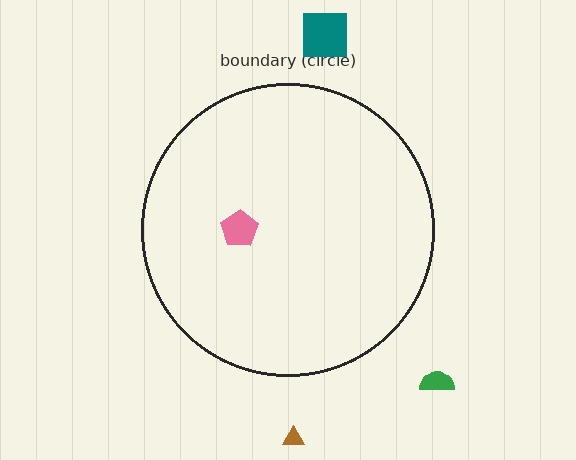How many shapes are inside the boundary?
1 inside, 3 outside.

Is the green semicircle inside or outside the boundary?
Outside.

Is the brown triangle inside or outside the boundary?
Outside.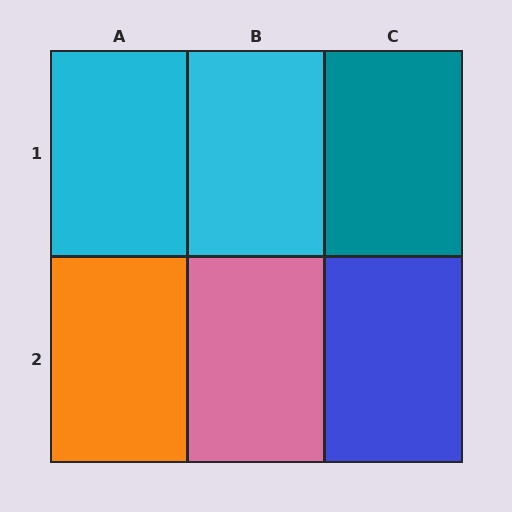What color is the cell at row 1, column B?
Cyan.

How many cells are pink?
1 cell is pink.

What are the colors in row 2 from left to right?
Orange, pink, blue.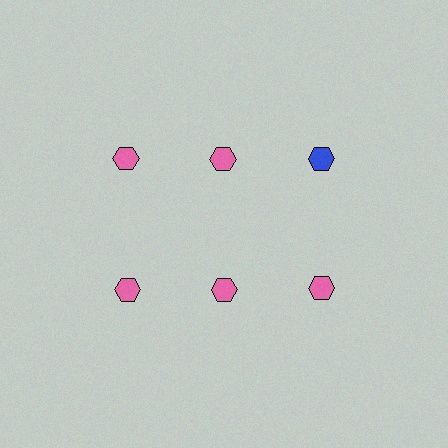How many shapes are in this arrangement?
There are 6 shapes arranged in a grid pattern.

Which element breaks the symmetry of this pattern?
The blue hexagon in the top row, center column breaks the symmetry. All other shapes are pink hexagons.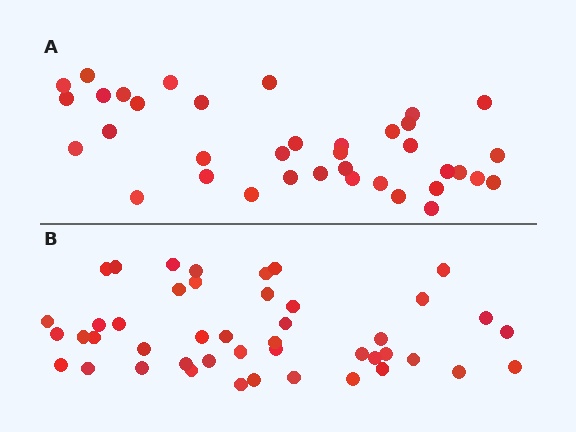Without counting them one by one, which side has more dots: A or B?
Region B (the bottom region) has more dots.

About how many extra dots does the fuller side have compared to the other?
Region B has roughly 8 or so more dots than region A.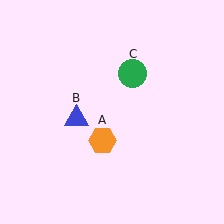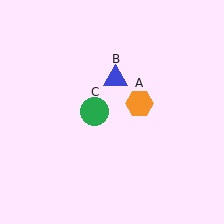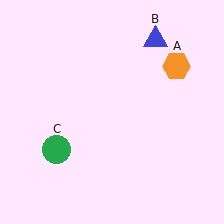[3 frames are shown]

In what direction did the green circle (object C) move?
The green circle (object C) moved down and to the left.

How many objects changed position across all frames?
3 objects changed position: orange hexagon (object A), blue triangle (object B), green circle (object C).